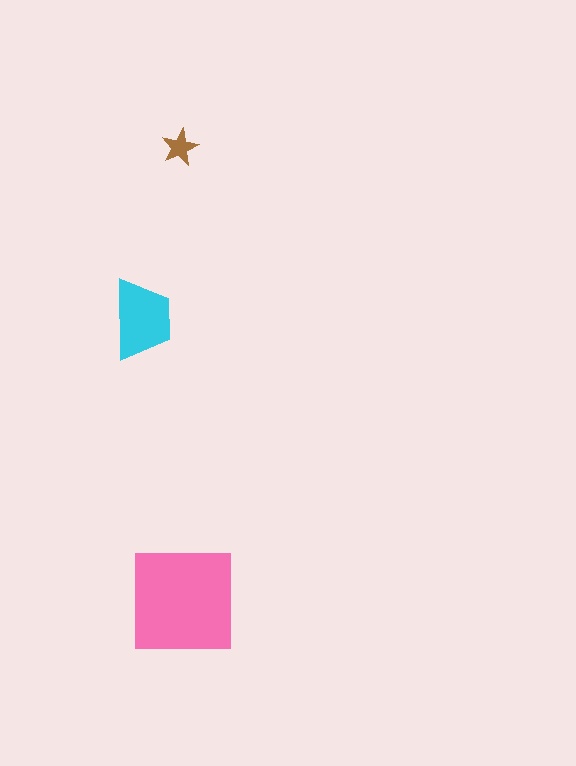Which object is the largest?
The pink square.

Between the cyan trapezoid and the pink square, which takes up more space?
The pink square.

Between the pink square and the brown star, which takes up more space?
The pink square.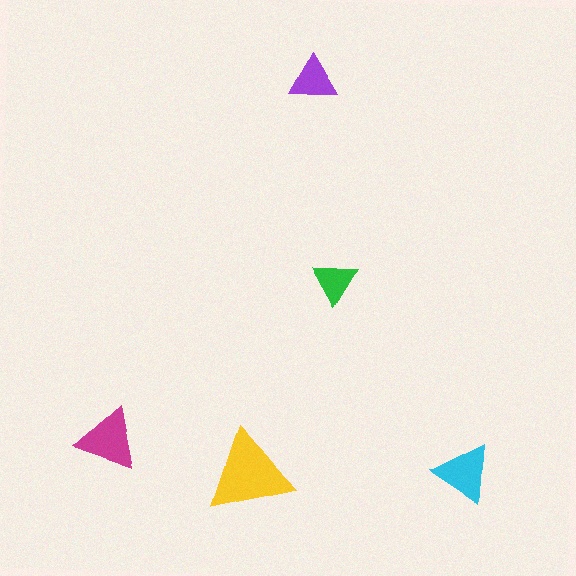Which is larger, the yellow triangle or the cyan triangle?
The yellow one.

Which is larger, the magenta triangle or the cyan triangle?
The magenta one.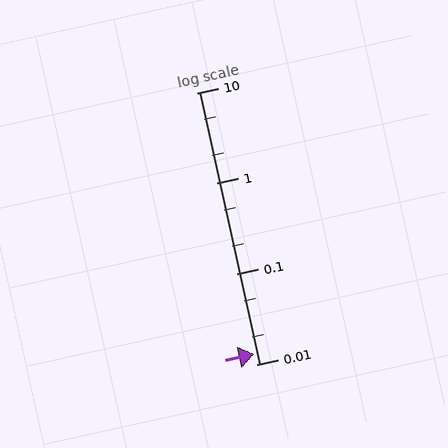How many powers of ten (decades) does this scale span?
The scale spans 3 decades, from 0.01 to 10.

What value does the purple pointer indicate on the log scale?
The pointer indicates approximately 0.013.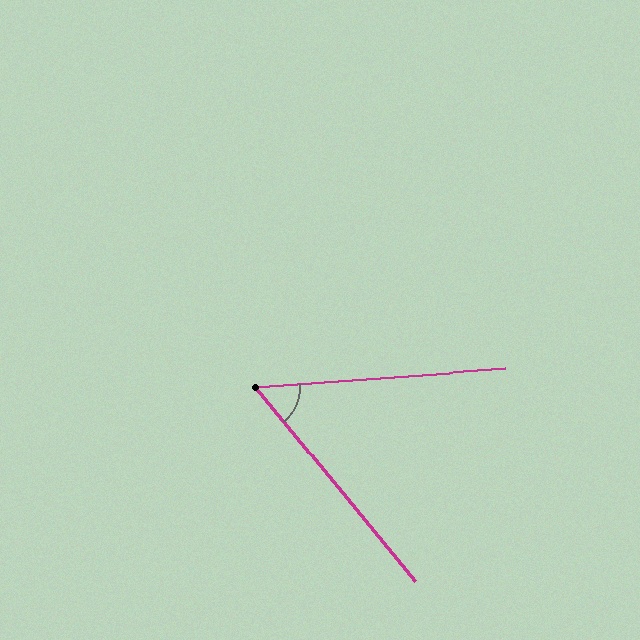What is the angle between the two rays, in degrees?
Approximately 55 degrees.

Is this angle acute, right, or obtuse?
It is acute.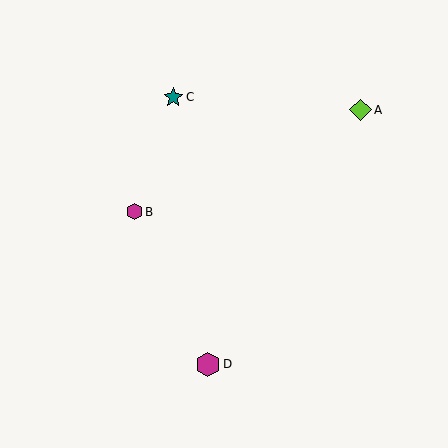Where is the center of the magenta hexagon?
The center of the magenta hexagon is at (208, 364).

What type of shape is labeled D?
Shape D is a magenta hexagon.